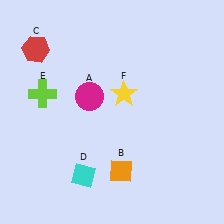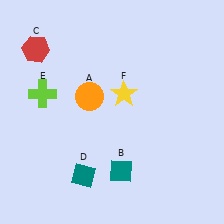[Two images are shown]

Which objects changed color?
A changed from magenta to orange. B changed from orange to teal. D changed from cyan to teal.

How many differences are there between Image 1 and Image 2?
There are 3 differences between the two images.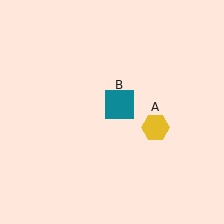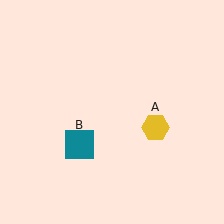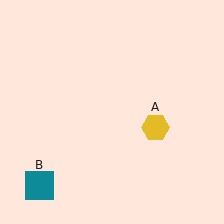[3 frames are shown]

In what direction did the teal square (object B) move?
The teal square (object B) moved down and to the left.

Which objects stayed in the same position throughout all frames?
Yellow hexagon (object A) remained stationary.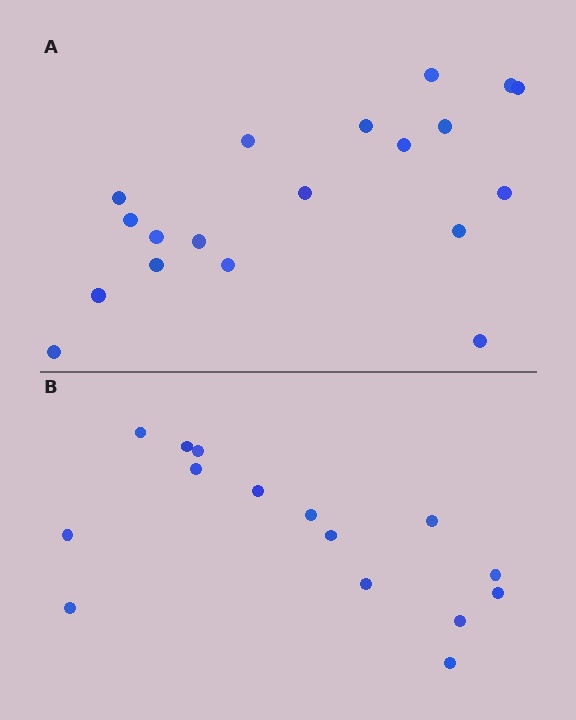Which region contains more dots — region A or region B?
Region A (the top region) has more dots.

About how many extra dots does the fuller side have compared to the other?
Region A has about 4 more dots than region B.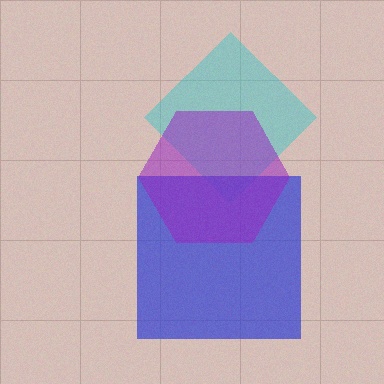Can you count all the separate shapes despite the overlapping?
Yes, there are 3 separate shapes.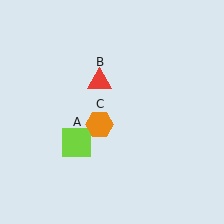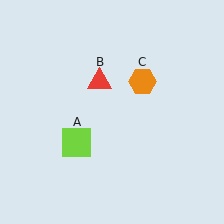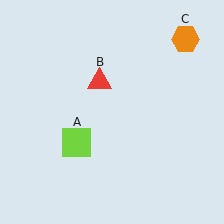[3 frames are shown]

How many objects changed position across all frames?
1 object changed position: orange hexagon (object C).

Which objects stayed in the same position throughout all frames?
Lime square (object A) and red triangle (object B) remained stationary.